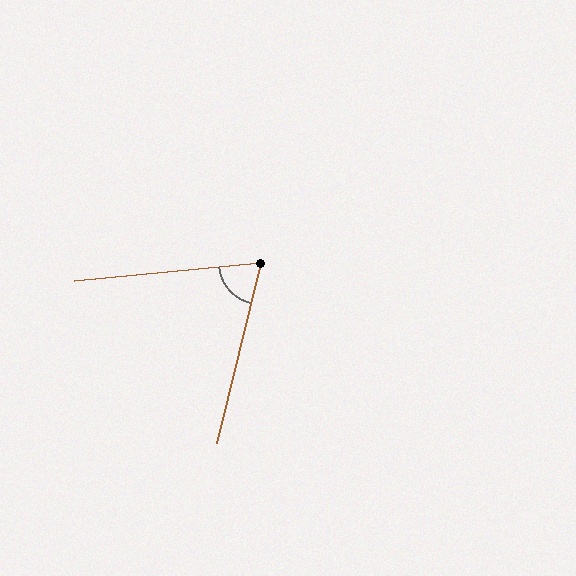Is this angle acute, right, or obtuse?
It is acute.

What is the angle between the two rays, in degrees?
Approximately 70 degrees.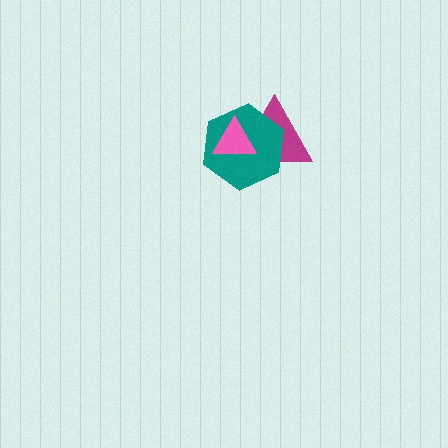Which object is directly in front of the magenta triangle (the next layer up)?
The teal hexagon is directly in front of the magenta triangle.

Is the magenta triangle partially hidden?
Yes, it is partially covered by another shape.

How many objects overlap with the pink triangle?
2 objects overlap with the pink triangle.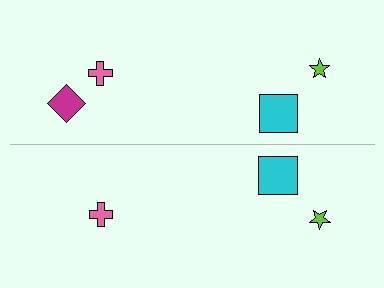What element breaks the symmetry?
A magenta diamond is missing from the bottom side.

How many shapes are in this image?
There are 7 shapes in this image.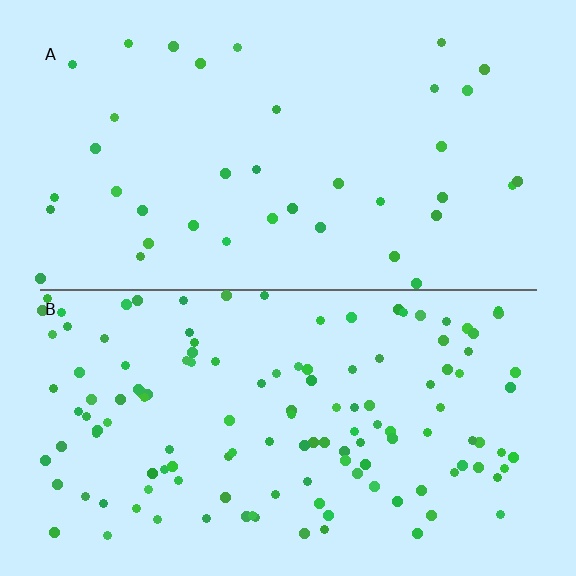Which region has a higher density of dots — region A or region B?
B (the bottom).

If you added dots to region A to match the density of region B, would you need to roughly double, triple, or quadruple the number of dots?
Approximately triple.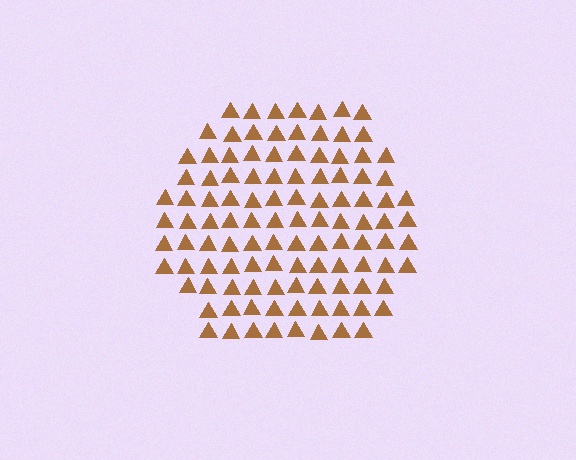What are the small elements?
The small elements are triangles.